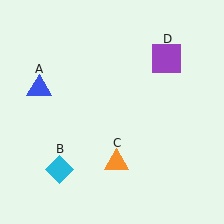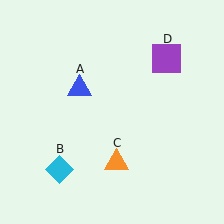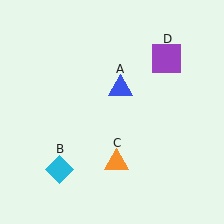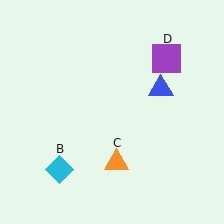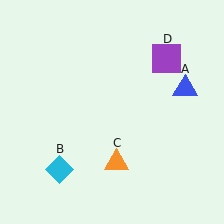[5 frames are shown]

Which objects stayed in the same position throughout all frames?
Cyan diamond (object B) and orange triangle (object C) and purple square (object D) remained stationary.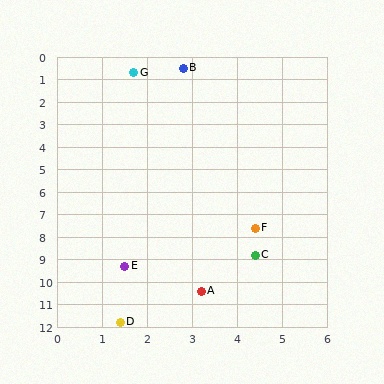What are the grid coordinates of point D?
Point D is at approximately (1.4, 11.8).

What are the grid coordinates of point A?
Point A is at approximately (3.2, 10.4).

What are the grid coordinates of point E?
Point E is at approximately (1.5, 9.3).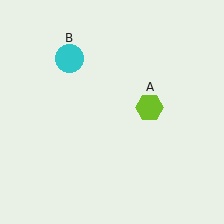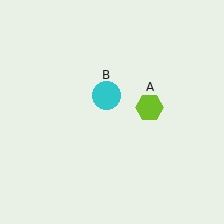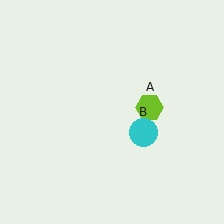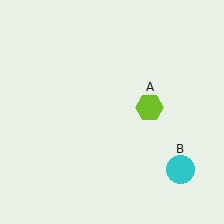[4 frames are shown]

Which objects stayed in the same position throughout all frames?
Lime hexagon (object A) remained stationary.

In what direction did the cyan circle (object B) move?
The cyan circle (object B) moved down and to the right.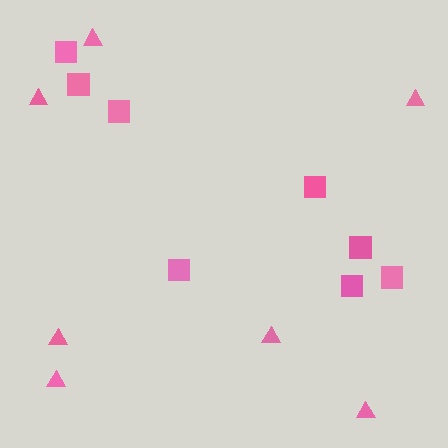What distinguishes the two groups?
There are 2 groups: one group of triangles (7) and one group of squares (8).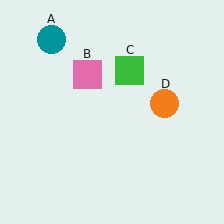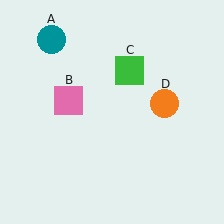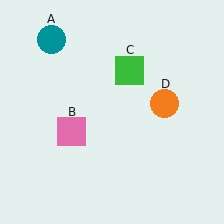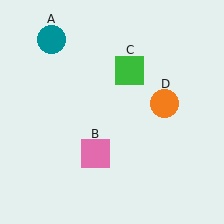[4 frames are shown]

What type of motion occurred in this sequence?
The pink square (object B) rotated counterclockwise around the center of the scene.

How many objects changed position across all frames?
1 object changed position: pink square (object B).